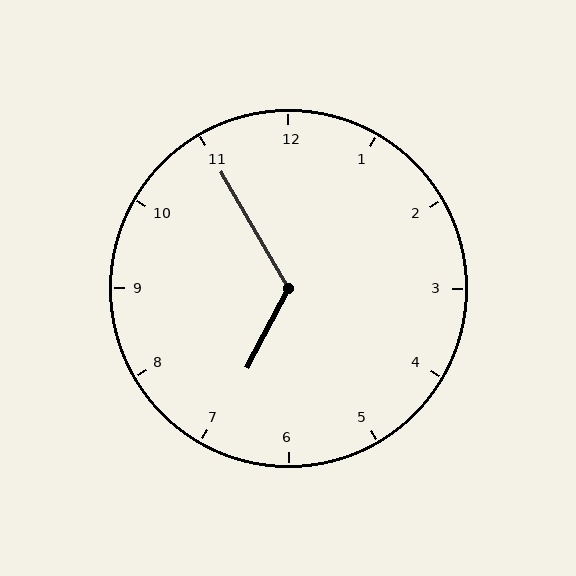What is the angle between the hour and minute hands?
Approximately 122 degrees.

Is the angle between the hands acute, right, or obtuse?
It is obtuse.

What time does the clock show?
6:55.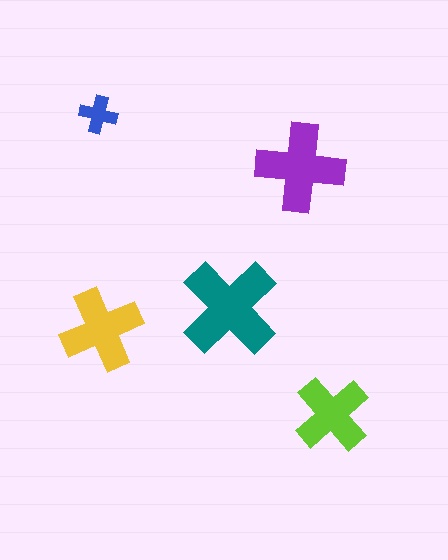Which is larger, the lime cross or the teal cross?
The teal one.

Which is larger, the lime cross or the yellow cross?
The yellow one.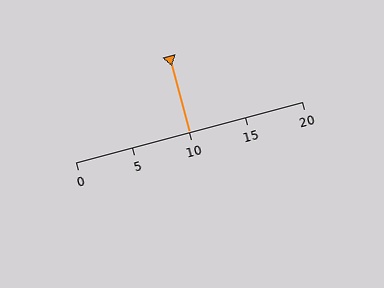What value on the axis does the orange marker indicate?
The marker indicates approximately 10.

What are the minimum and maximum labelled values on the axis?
The axis runs from 0 to 20.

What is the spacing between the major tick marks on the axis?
The major ticks are spaced 5 apart.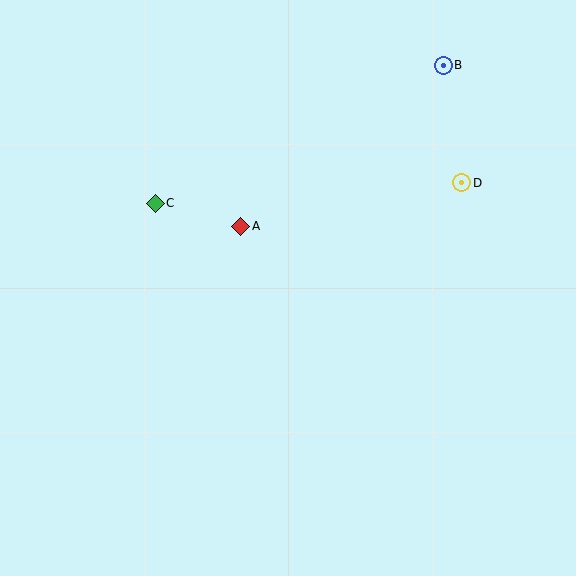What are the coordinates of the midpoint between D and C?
The midpoint between D and C is at (309, 193).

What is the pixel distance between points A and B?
The distance between A and B is 259 pixels.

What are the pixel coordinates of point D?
Point D is at (462, 183).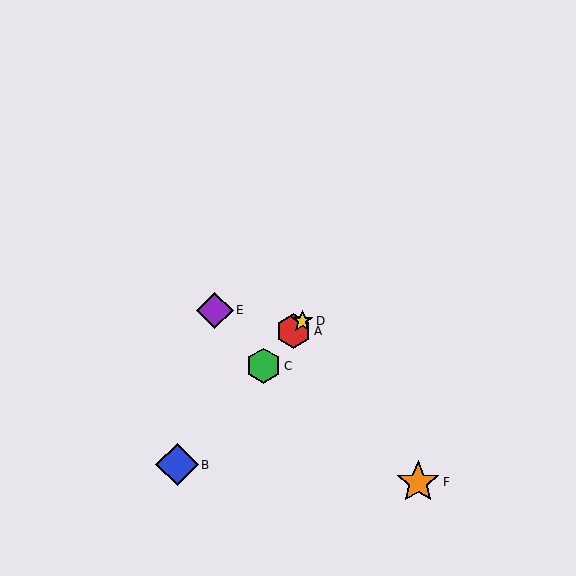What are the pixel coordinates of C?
Object C is at (263, 366).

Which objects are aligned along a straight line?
Objects A, B, C, D are aligned along a straight line.